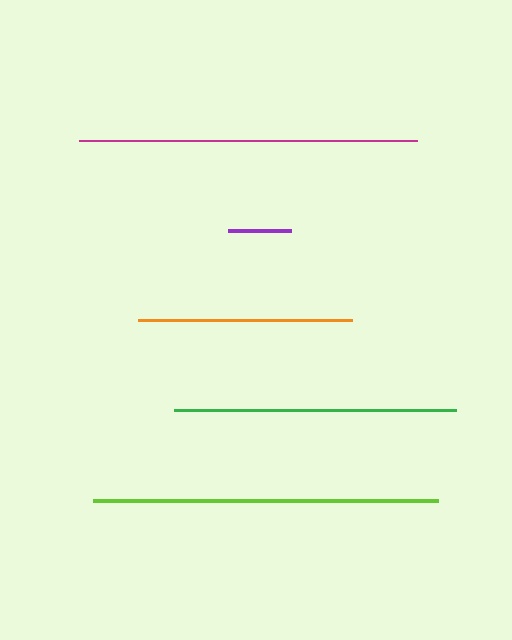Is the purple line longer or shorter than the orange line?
The orange line is longer than the purple line.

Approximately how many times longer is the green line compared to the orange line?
The green line is approximately 1.3 times the length of the orange line.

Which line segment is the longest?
The lime line is the longest at approximately 345 pixels.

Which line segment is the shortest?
The purple line is the shortest at approximately 63 pixels.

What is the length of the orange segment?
The orange segment is approximately 214 pixels long.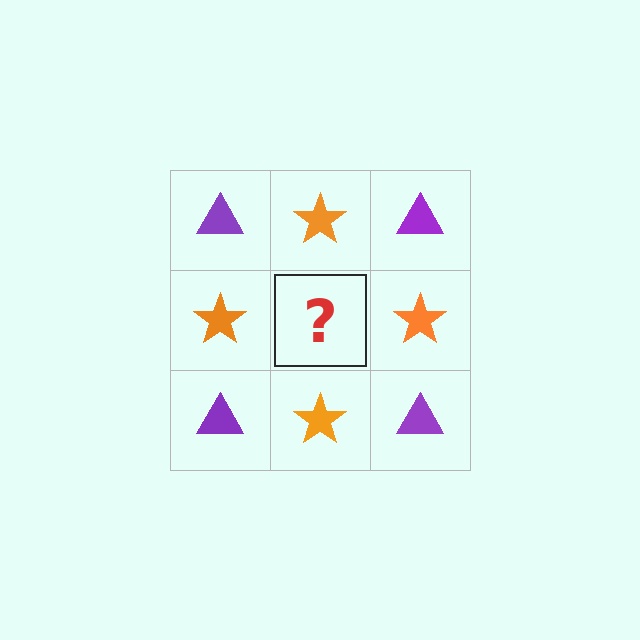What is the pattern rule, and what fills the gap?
The rule is that it alternates purple triangle and orange star in a checkerboard pattern. The gap should be filled with a purple triangle.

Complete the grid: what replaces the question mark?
The question mark should be replaced with a purple triangle.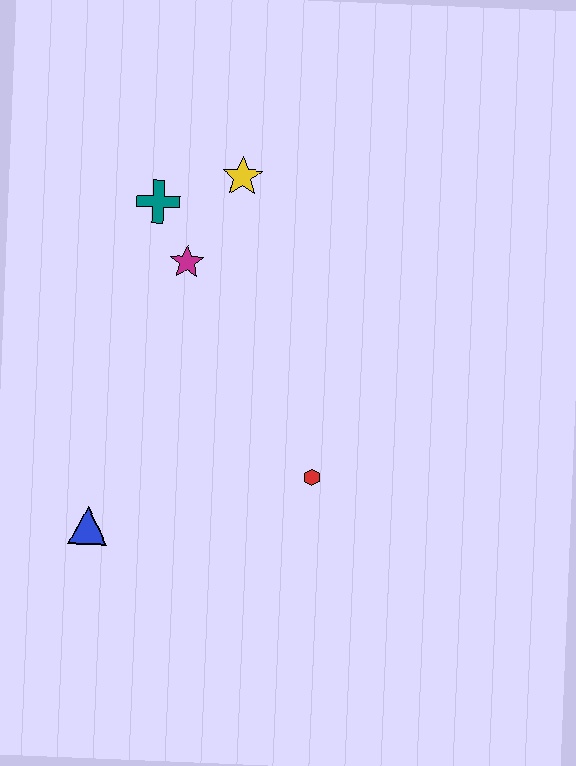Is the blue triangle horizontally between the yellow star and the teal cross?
No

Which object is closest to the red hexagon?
The blue triangle is closest to the red hexagon.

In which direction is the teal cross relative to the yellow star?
The teal cross is to the left of the yellow star.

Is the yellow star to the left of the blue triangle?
No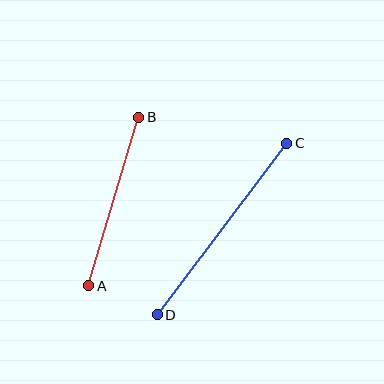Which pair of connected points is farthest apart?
Points C and D are farthest apart.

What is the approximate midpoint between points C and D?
The midpoint is at approximately (222, 229) pixels.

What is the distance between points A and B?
The distance is approximately 176 pixels.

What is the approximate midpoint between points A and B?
The midpoint is at approximately (114, 201) pixels.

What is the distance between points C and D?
The distance is approximately 215 pixels.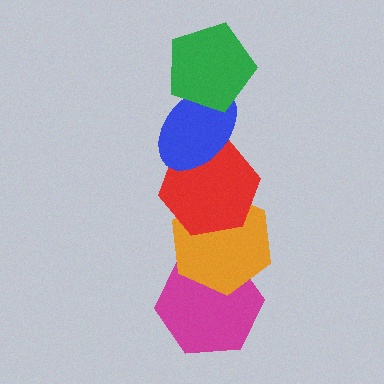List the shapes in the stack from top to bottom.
From top to bottom: the green pentagon, the blue ellipse, the red hexagon, the orange hexagon, the magenta hexagon.